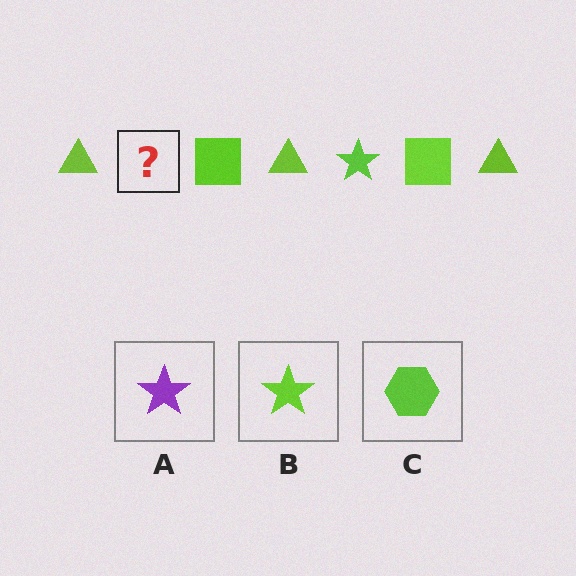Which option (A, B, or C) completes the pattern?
B.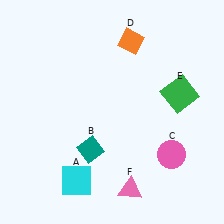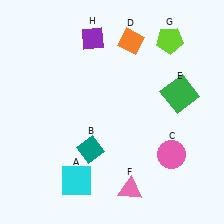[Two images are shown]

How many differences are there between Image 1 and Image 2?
There are 2 differences between the two images.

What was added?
A lime pentagon (G), a purple diamond (H) were added in Image 2.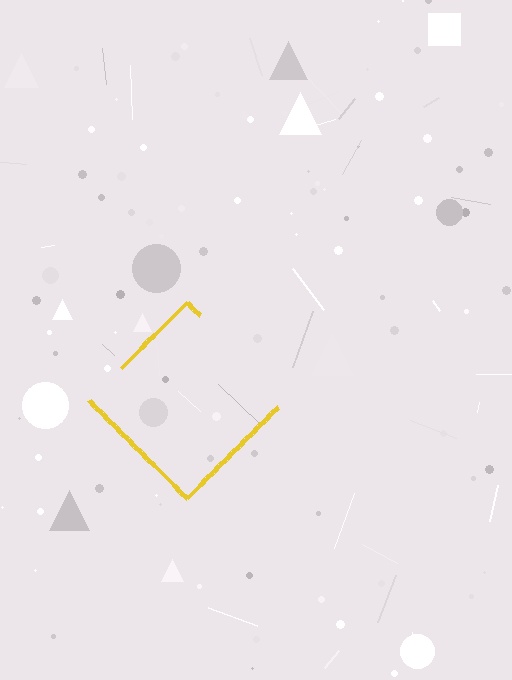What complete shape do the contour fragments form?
The contour fragments form a diamond.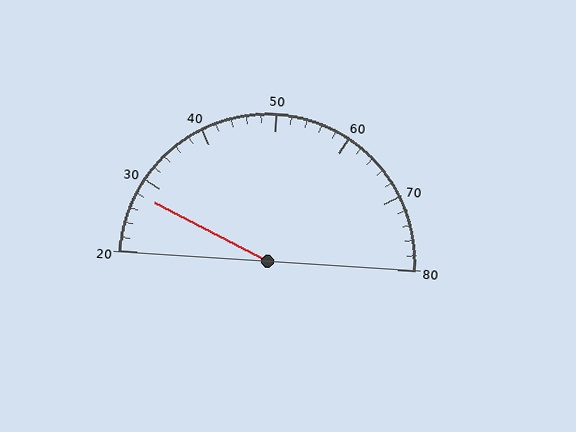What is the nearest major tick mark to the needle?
The nearest major tick mark is 30.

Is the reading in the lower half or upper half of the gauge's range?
The reading is in the lower half of the range (20 to 80).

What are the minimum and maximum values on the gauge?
The gauge ranges from 20 to 80.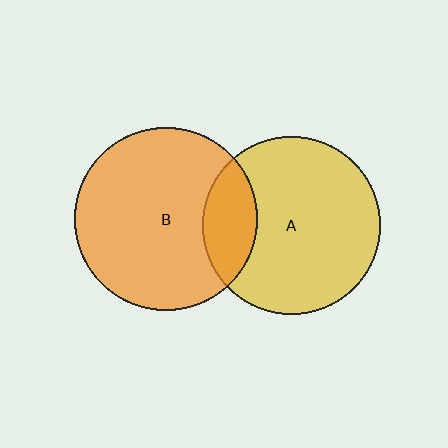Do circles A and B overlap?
Yes.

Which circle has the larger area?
Circle B (orange).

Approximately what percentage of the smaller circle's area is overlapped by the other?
Approximately 20%.